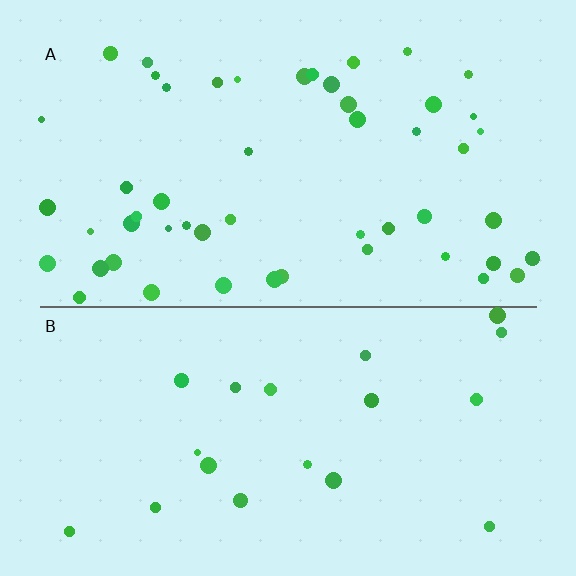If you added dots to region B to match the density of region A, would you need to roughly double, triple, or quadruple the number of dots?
Approximately triple.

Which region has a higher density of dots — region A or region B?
A (the top).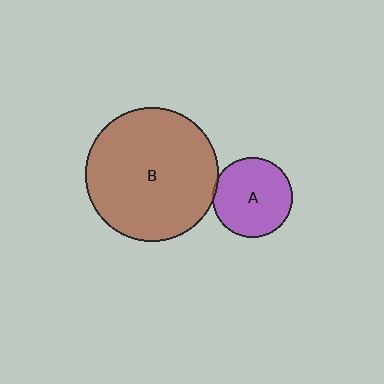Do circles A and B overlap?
Yes.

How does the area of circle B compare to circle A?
Approximately 2.8 times.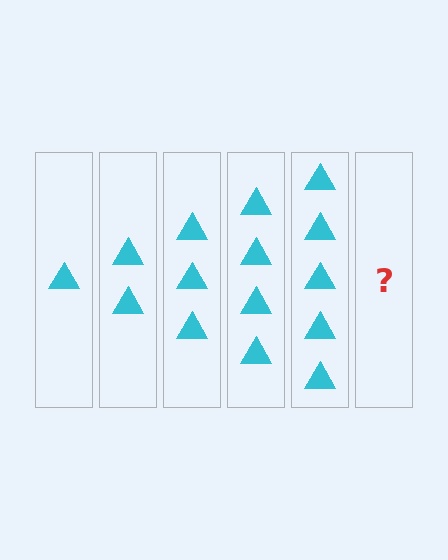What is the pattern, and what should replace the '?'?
The pattern is that each step adds one more triangle. The '?' should be 6 triangles.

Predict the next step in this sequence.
The next step is 6 triangles.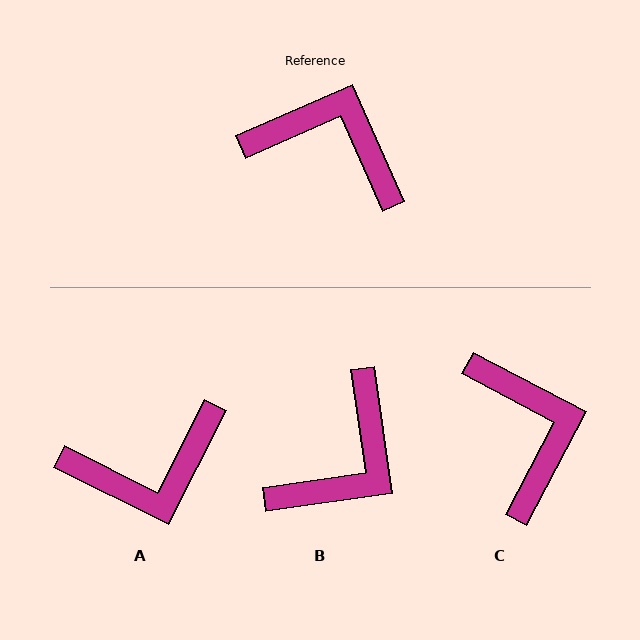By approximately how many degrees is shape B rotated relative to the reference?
Approximately 105 degrees clockwise.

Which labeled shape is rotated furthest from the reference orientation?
A, about 141 degrees away.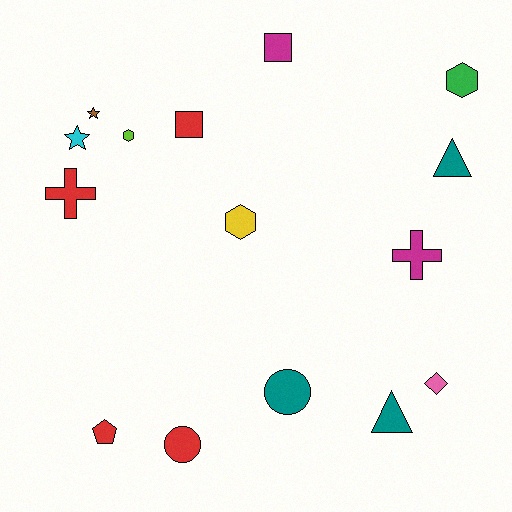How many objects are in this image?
There are 15 objects.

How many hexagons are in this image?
There are 3 hexagons.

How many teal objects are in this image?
There are 3 teal objects.